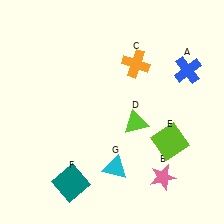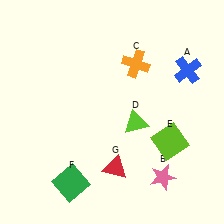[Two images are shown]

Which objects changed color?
F changed from teal to green. G changed from cyan to red.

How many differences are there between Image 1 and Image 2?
There are 2 differences between the two images.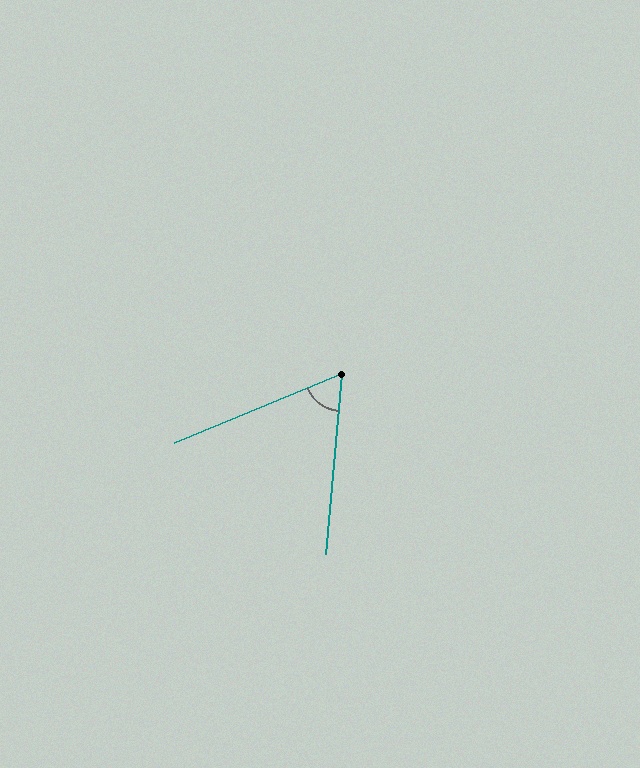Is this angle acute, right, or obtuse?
It is acute.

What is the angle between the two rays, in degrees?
Approximately 62 degrees.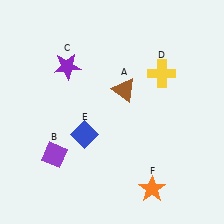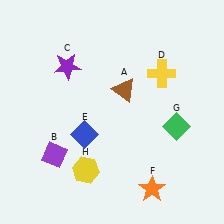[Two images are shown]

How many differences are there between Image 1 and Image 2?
There are 2 differences between the two images.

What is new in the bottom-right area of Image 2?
A green diamond (G) was added in the bottom-right area of Image 2.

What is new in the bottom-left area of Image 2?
A yellow hexagon (H) was added in the bottom-left area of Image 2.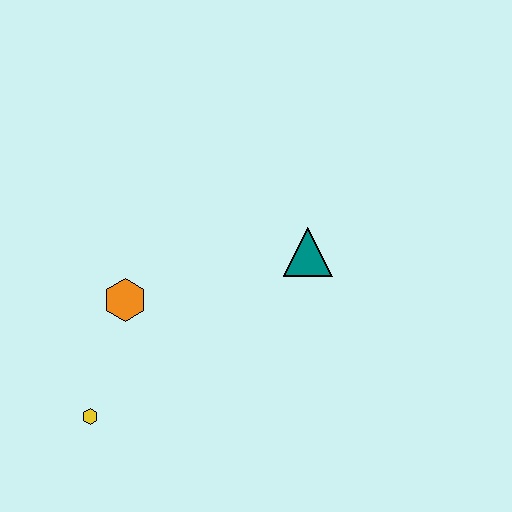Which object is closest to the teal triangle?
The orange hexagon is closest to the teal triangle.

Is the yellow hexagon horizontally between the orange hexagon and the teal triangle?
No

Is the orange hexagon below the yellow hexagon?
No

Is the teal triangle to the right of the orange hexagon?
Yes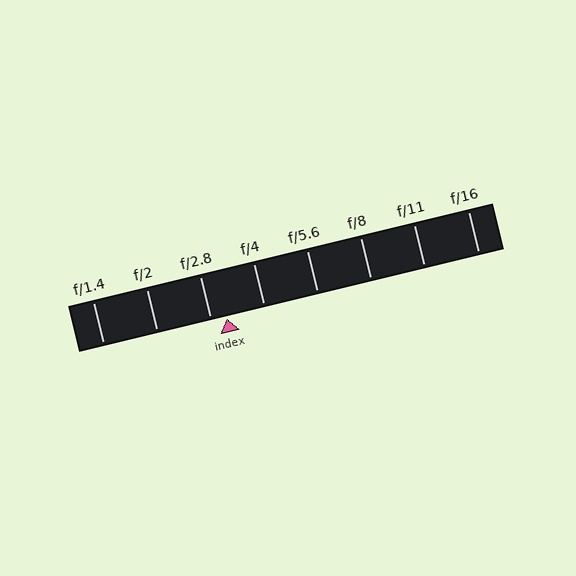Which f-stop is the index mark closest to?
The index mark is closest to f/2.8.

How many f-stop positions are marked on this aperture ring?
There are 8 f-stop positions marked.